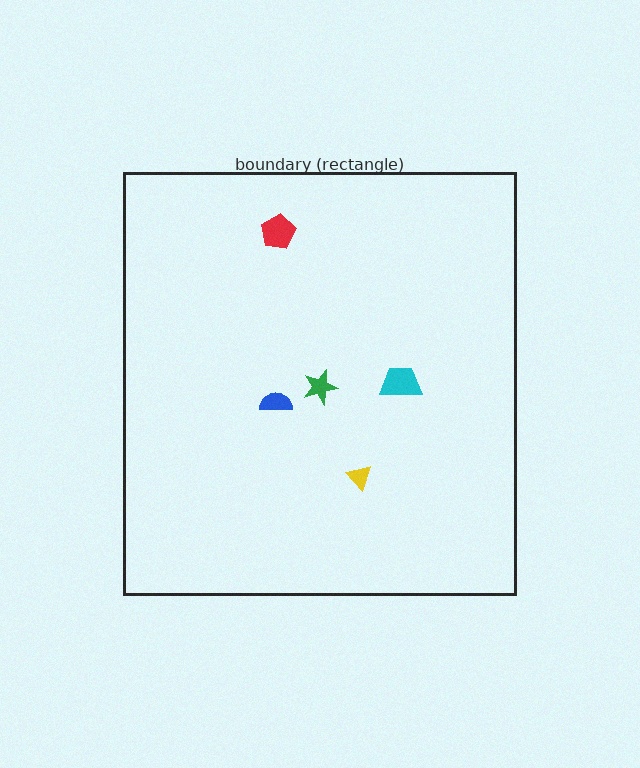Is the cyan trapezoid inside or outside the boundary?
Inside.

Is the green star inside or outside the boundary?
Inside.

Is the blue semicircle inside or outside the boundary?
Inside.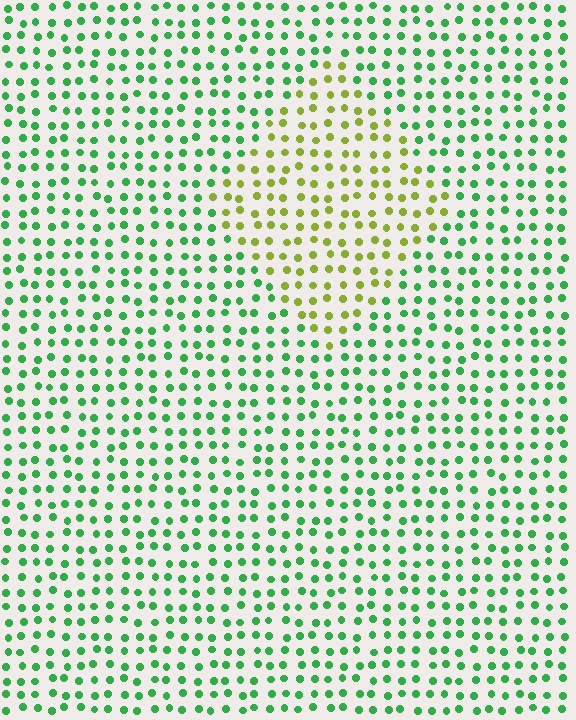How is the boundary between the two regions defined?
The boundary is defined purely by a slight shift in hue (about 54 degrees). Spacing, size, and orientation are identical on both sides.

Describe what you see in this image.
The image is filled with small green elements in a uniform arrangement. A diamond-shaped region is visible where the elements are tinted to a slightly different hue, forming a subtle color boundary.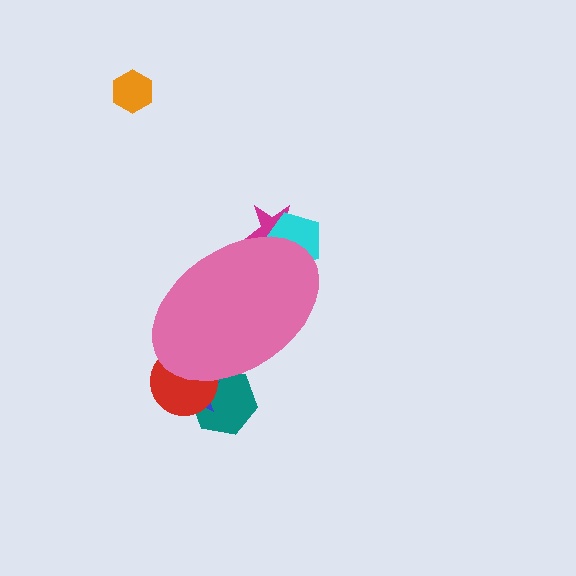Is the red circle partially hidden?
Yes, the red circle is partially hidden behind the pink ellipse.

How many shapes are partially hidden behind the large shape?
5 shapes are partially hidden.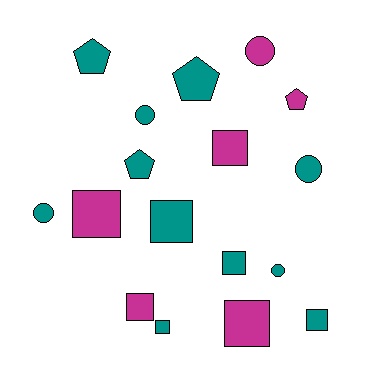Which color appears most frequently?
Teal, with 11 objects.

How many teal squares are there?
There are 4 teal squares.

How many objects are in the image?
There are 17 objects.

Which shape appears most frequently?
Square, with 8 objects.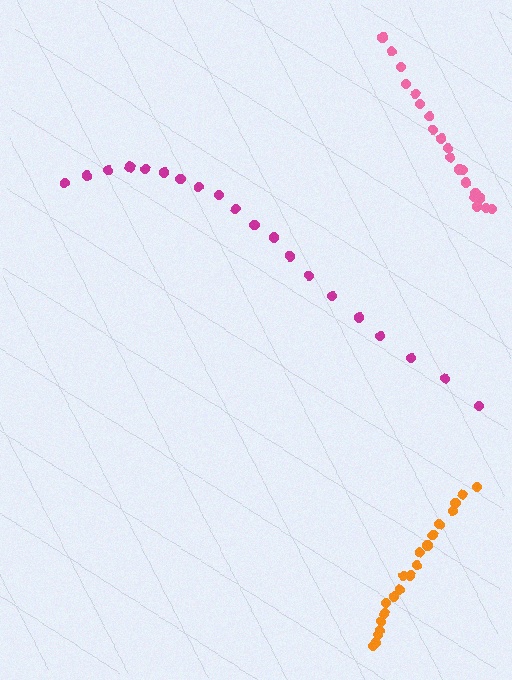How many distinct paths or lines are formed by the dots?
There are 3 distinct paths.